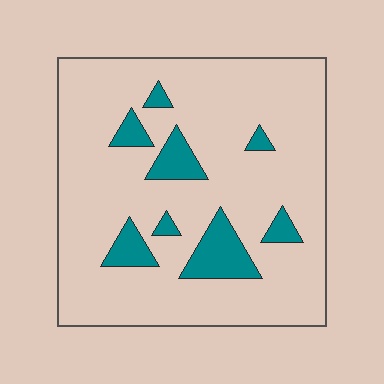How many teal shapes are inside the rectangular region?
8.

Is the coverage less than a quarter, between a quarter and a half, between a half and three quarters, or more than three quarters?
Less than a quarter.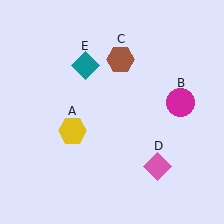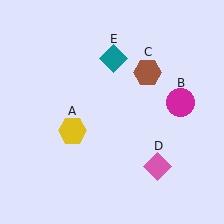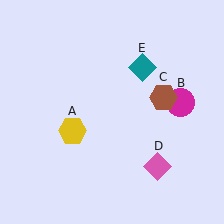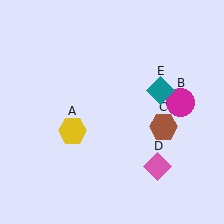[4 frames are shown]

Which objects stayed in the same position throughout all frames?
Yellow hexagon (object A) and magenta circle (object B) and pink diamond (object D) remained stationary.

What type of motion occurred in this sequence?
The brown hexagon (object C), teal diamond (object E) rotated clockwise around the center of the scene.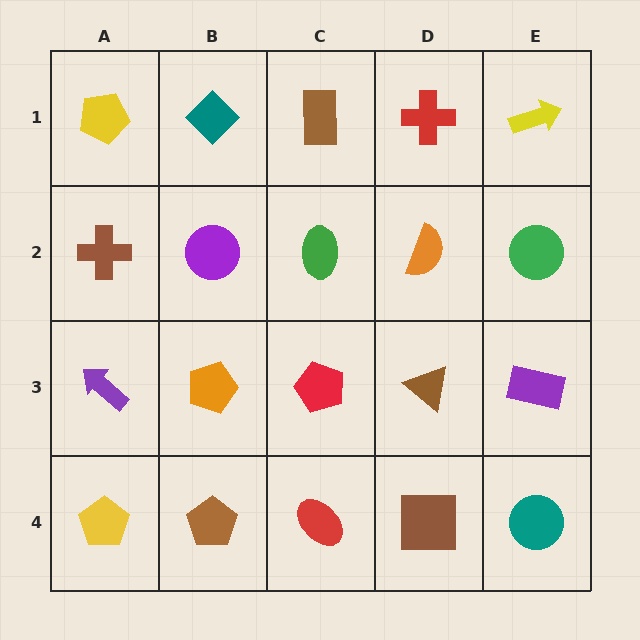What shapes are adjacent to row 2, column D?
A red cross (row 1, column D), a brown triangle (row 3, column D), a green ellipse (row 2, column C), a green circle (row 2, column E).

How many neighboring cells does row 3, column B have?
4.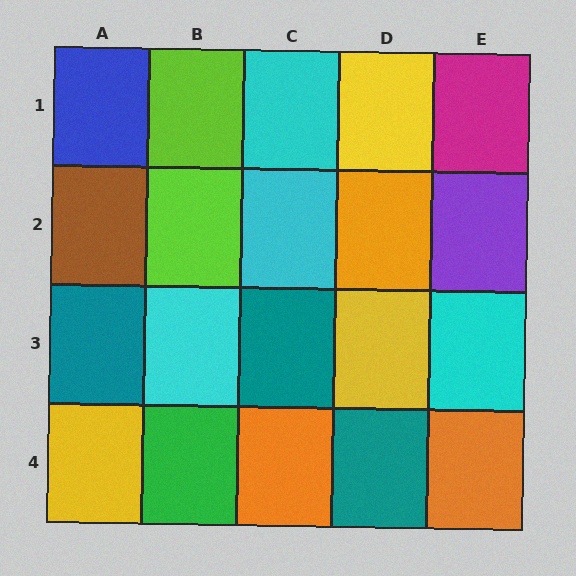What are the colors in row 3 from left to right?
Teal, cyan, teal, yellow, cyan.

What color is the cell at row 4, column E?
Orange.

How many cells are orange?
3 cells are orange.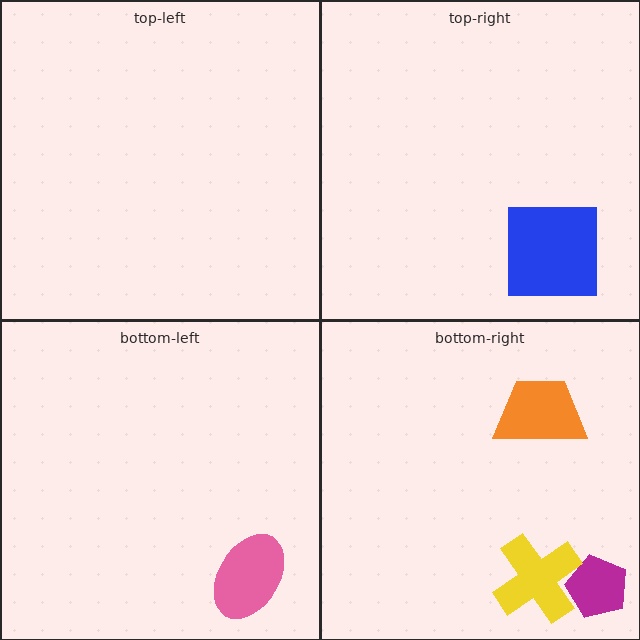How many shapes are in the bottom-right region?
3.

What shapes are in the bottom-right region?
The magenta pentagon, the orange trapezoid, the yellow cross.